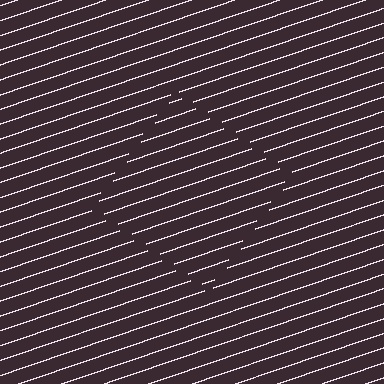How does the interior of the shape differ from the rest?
The interior of the shape contains the same grating, shifted by half a period — the contour is defined by the phase discontinuity where line-ends from the inner and outer gratings abut.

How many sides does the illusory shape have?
4 sides — the line-ends trace a square.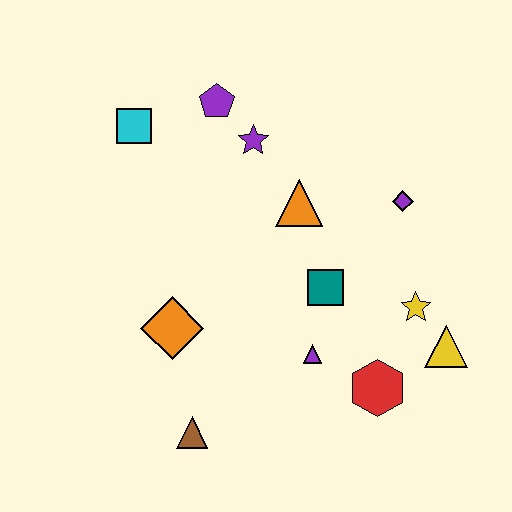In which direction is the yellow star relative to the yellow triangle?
The yellow star is above the yellow triangle.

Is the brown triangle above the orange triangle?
No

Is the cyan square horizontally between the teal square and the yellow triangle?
No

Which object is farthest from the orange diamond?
The yellow triangle is farthest from the orange diamond.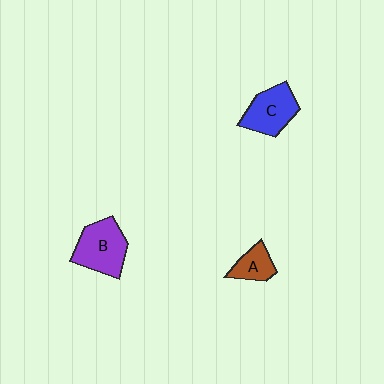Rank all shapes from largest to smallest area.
From largest to smallest: B (purple), C (blue), A (brown).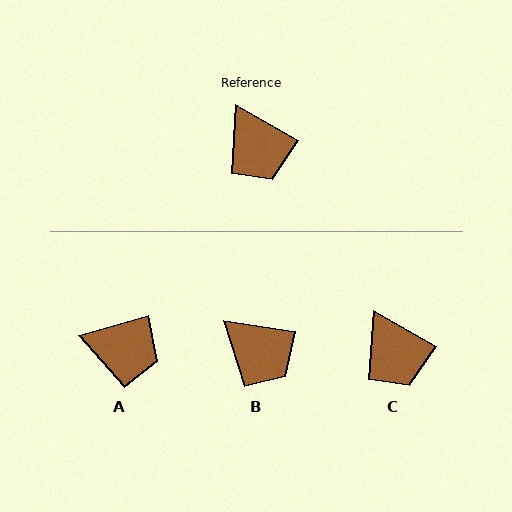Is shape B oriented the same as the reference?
No, it is off by about 21 degrees.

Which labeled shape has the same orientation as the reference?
C.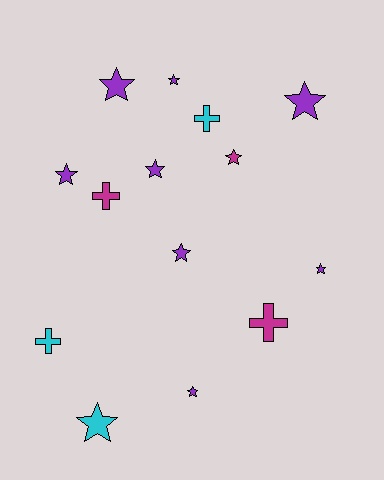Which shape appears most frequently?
Star, with 10 objects.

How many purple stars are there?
There are 8 purple stars.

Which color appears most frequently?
Purple, with 8 objects.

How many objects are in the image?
There are 14 objects.